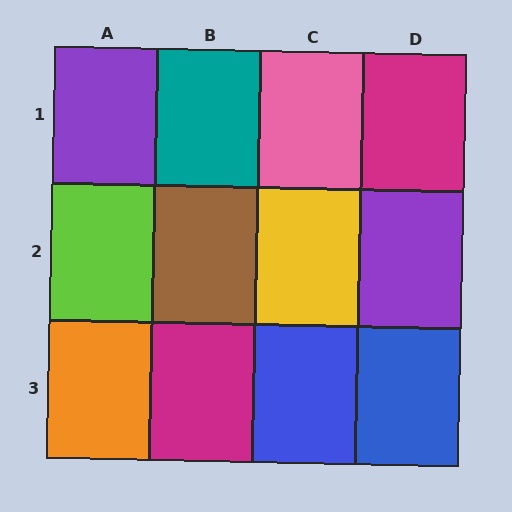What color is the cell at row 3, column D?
Blue.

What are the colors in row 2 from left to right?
Lime, brown, yellow, purple.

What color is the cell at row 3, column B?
Magenta.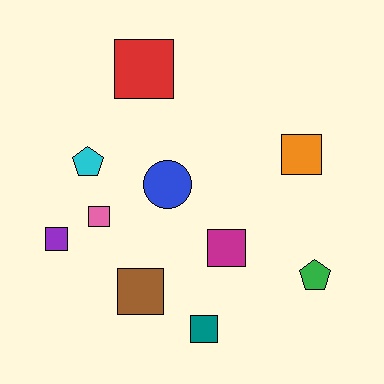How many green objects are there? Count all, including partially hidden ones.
There is 1 green object.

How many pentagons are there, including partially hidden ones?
There are 2 pentagons.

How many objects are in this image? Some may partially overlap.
There are 10 objects.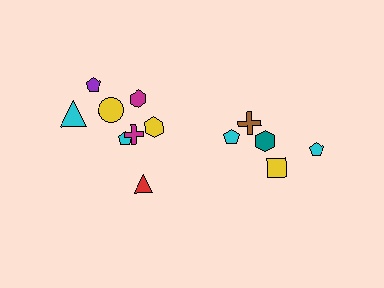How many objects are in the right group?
There are 5 objects.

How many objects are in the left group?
There are 8 objects.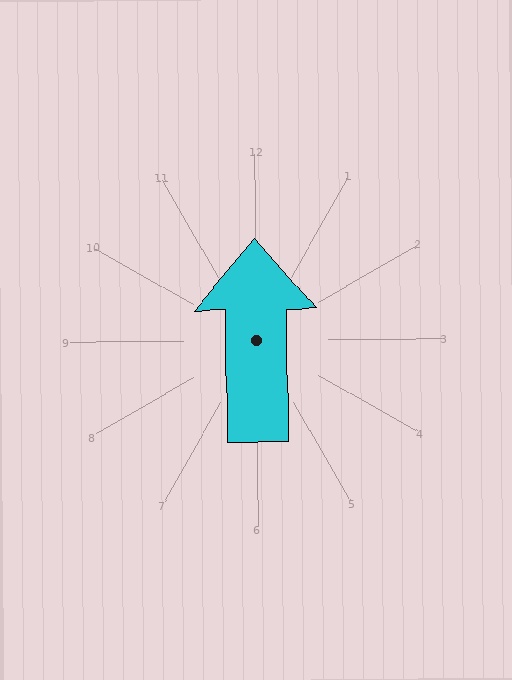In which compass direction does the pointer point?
North.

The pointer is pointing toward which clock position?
Roughly 12 o'clock.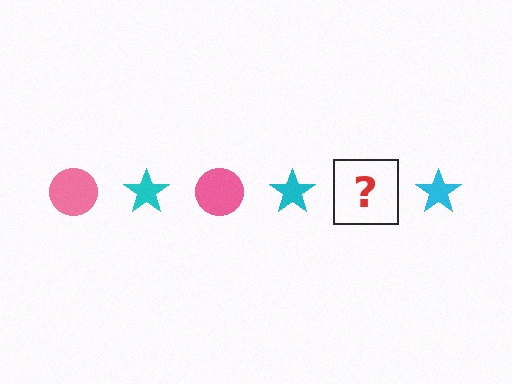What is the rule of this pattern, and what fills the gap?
The rule is that the pattern alternates between pink circle and cyan star. The gap should be filled with a pink circle.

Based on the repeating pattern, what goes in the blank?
The blank should be a pink circle.